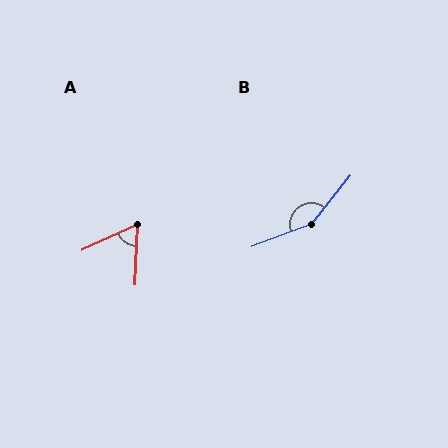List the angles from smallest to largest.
A (63°), B (150°).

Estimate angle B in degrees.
Approximately 150 degrees.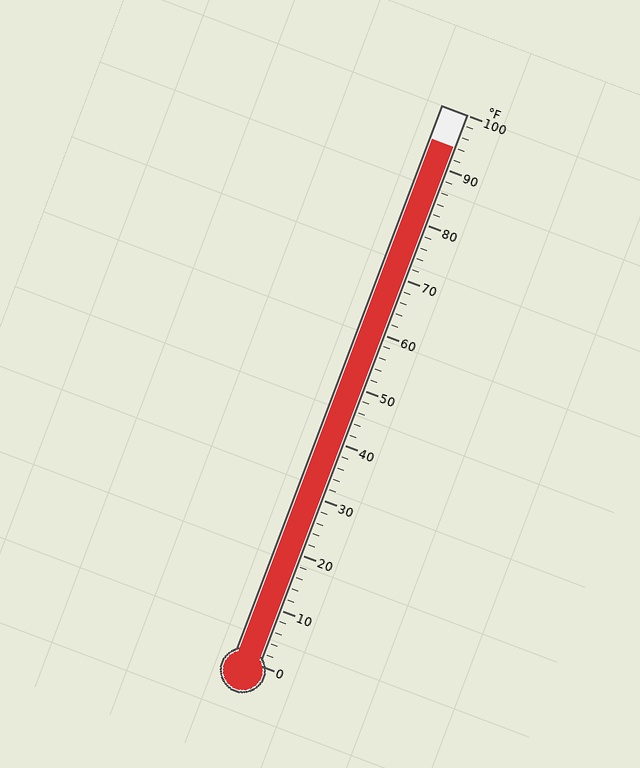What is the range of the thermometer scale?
The thermometer scale ranges from 0°F to 100°F.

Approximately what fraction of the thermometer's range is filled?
The thermometer is filled to approximately 95% of its range.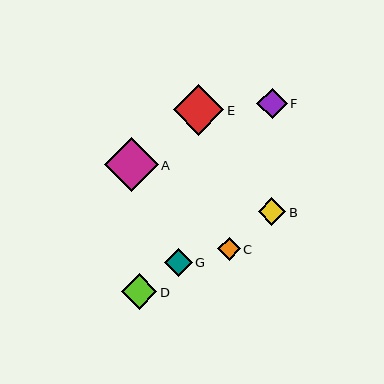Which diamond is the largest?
Diamond A is the largest with a size of approximately 54 pixels.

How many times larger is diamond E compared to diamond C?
Diamond E is approximately 2.3 times the size of diamond C.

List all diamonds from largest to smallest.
From largest to smallest: A, E, D, F, G, B, C.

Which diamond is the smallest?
Diamond C is the smallest with a size of approximately 22 pixels.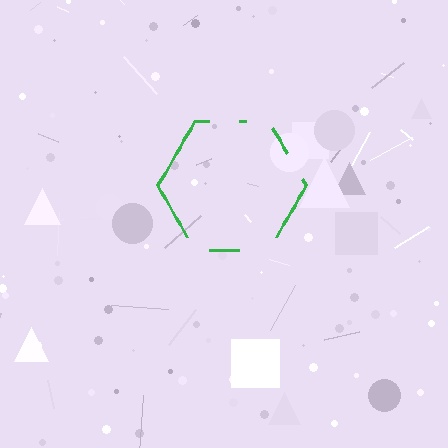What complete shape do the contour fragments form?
The contour fragments form a hexagon.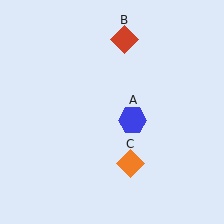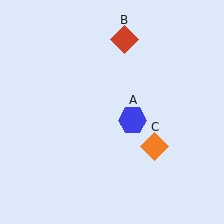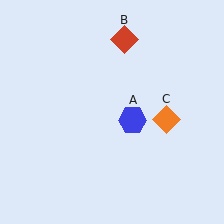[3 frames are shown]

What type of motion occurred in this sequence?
The orange diamond (object C) rotated counterclockwise around the center of the scene.